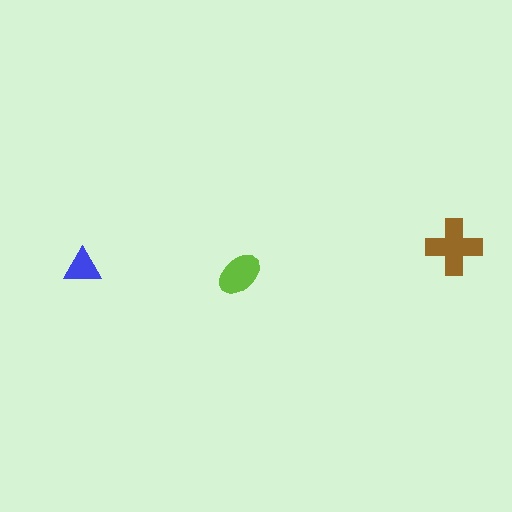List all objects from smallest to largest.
The blue triangle, the lime ellipse, the brown cross.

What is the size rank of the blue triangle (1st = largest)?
3rd.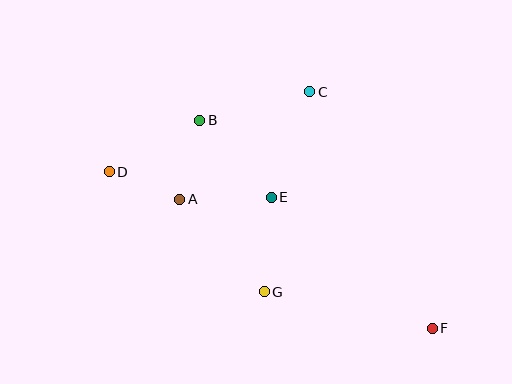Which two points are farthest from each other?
Points D and F are farthest from each other.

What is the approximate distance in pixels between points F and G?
The distance between F and G is approximately 172 pixels.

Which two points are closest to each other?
Points A and D are closest to each other.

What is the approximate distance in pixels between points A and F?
The distance between A and F is approximately 284 pixels.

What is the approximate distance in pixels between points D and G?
The distance between D and G is approximately 196 pixels.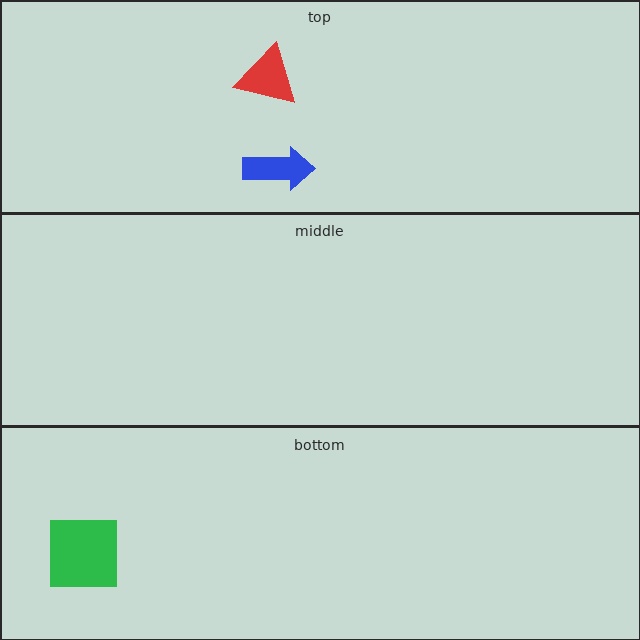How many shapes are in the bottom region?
1.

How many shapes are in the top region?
2.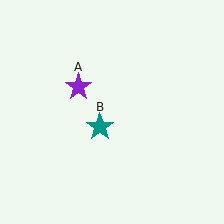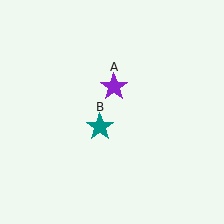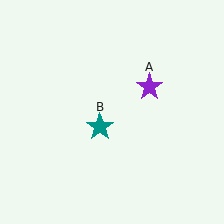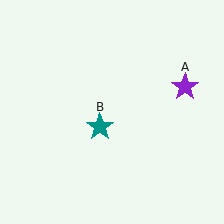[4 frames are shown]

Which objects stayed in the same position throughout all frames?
Teal star (object B) remained stationary.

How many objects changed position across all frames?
1 object changed position: purple star (object A).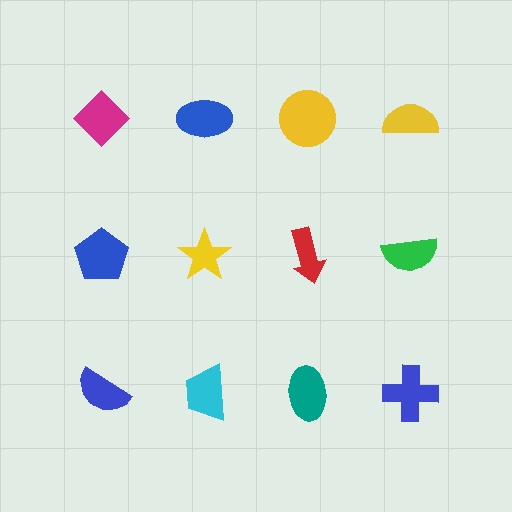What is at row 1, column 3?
A yellow circle.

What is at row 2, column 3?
A red arrow.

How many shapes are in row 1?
4 shapes.